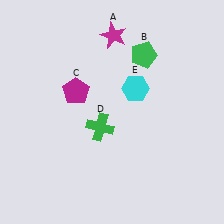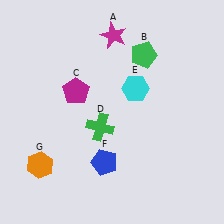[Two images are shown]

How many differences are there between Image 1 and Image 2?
There are 2 differences between the two images.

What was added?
A blue pentagon (F), an orange hexagon (G) were added in Image 2.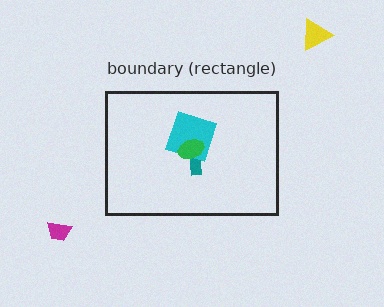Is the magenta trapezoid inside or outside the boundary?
Outside.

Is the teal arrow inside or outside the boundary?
Inside.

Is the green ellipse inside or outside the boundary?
Inside.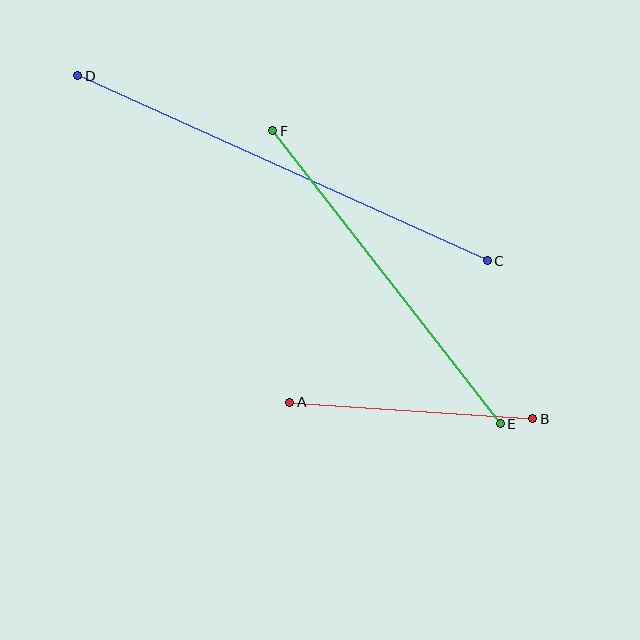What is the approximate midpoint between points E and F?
The midpoint is at approximately (387, 277) pixels.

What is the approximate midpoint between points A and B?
The midpoint is at approximately (411, 410) pixels.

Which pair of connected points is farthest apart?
Points C and D are farthest apart.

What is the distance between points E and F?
The distance is approximately 371 pixels.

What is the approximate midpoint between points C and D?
The midpoint is at approximately (283, 168) pixels.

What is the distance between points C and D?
The distance is approximately 450 pixels.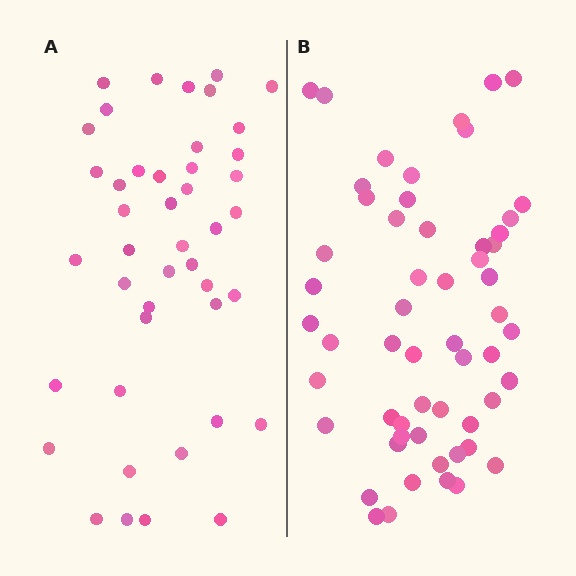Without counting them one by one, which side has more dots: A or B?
Region B (the right region) has more dots.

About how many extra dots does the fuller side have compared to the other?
Region B has roughly 12 or so more dots than region A.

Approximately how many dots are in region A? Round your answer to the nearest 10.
About 40 dots. (The exact count is 44, which rounds to 40.)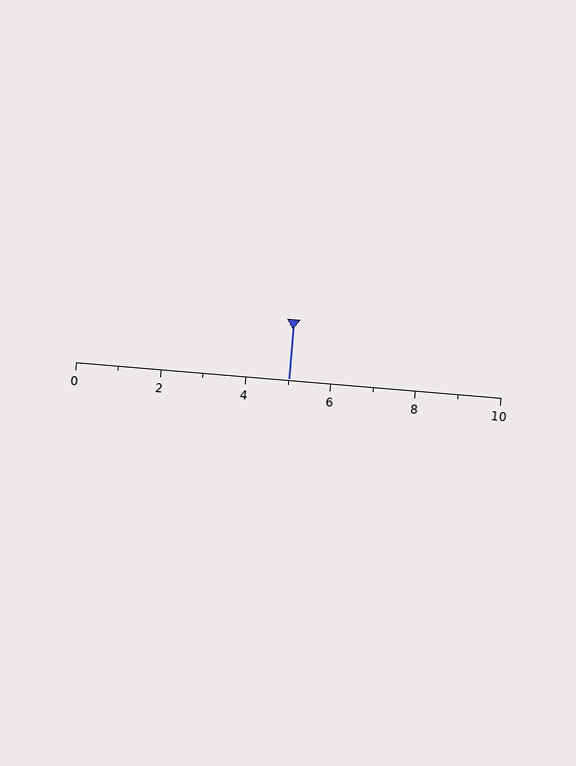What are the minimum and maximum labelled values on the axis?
The axis runs from 0 to 10.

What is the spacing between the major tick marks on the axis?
The major ticks are spaced 2 apart.